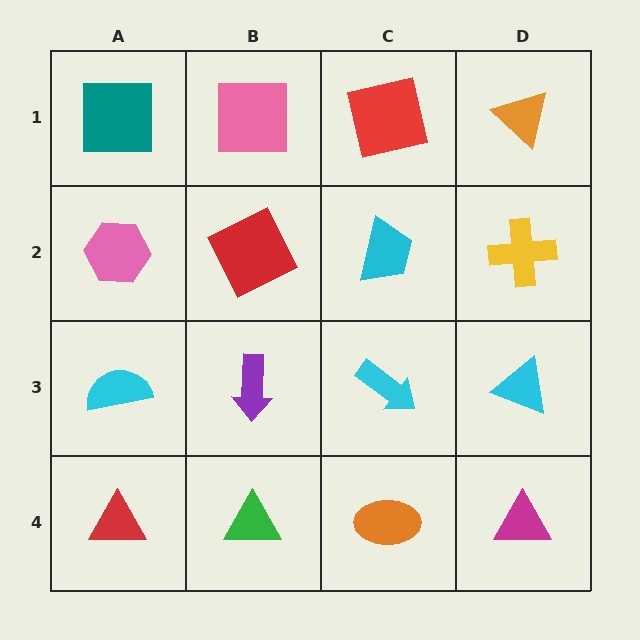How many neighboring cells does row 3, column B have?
4.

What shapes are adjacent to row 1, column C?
A cyan trapezoid (row 2, column C), a pink square (row 1, column B), an orange triangle (row 1, column D).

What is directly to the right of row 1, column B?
A red square.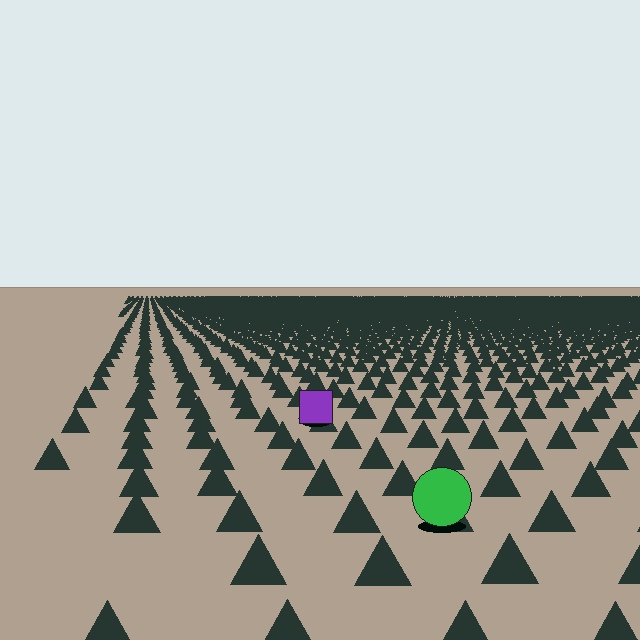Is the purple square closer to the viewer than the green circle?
No. The green circle is closer — you can tell from the texture gradient: the ground texture is coarser near it.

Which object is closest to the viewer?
The green circle is closest. The texture marks near it are larger and more spread out.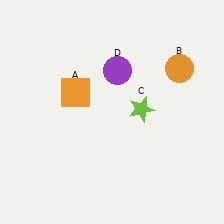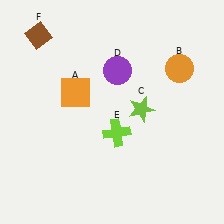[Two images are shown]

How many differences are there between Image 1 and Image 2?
There are 2 differences between the two images.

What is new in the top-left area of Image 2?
A brown diamond (F) was added in the top-left area of Image 2.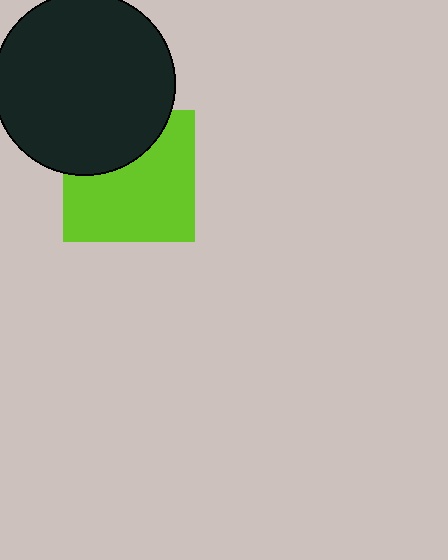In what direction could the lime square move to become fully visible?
The lime square could move down. That would shift it out from behind the black circle entirely.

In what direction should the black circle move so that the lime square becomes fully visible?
The black circle should move up. That is the shortest direction to clear the overlap and leave the lime square fully visible.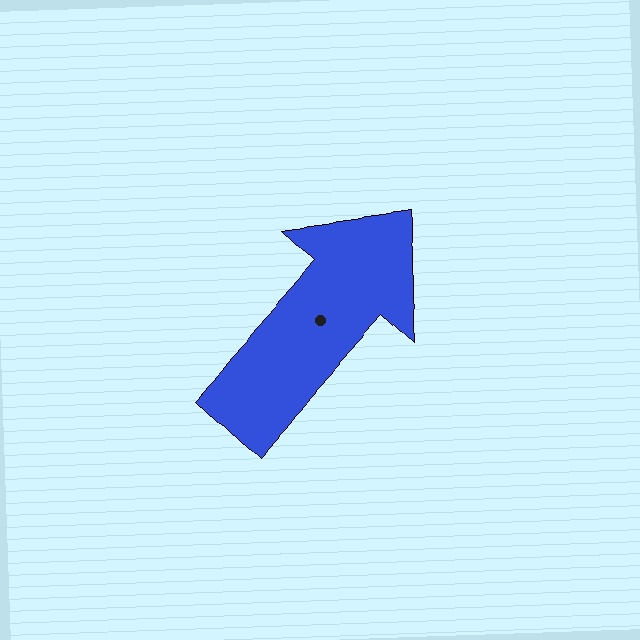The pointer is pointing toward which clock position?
Roughly 1 o'clock.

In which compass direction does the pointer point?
Northeast.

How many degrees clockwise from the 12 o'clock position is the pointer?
Approximately 42 degrees.